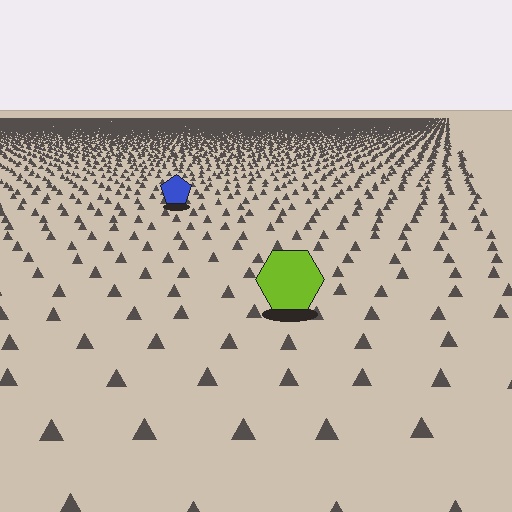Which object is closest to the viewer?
The lime hexagon is closest. The texture marks near it are larger and more spread out.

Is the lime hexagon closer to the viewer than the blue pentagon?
Yes. The lime hexagon is closer — you can tell from the texture gradient: the ground texture is coarser near it.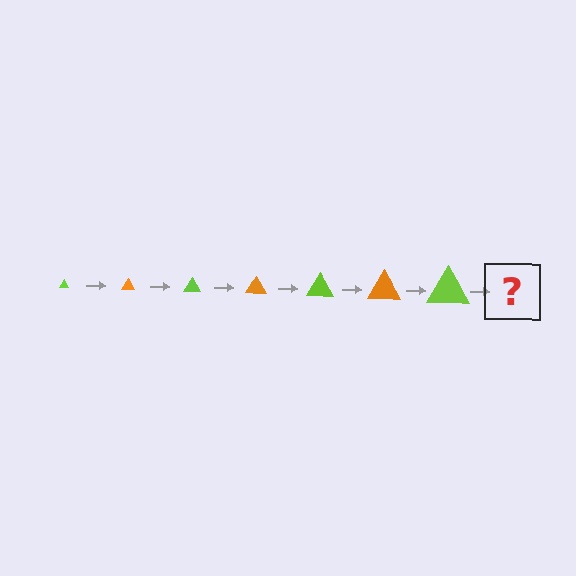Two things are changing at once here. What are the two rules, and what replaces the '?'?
The two rules are that the triangle grows larger each step and the color cycles through lime and orange. The '?' should be an orange triangle, larger than the previous one.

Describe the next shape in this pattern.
It should be an orange triangle, larger than the previous one.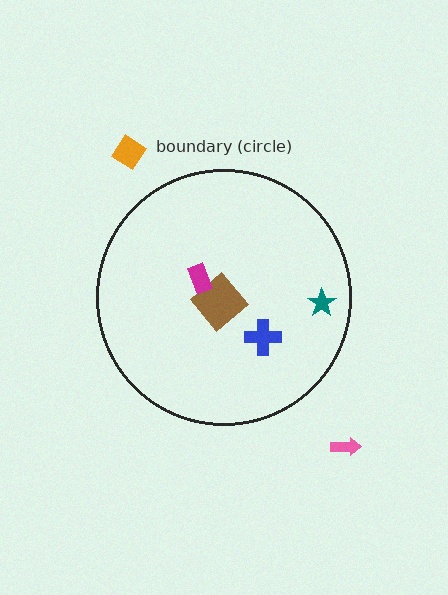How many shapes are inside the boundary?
4 inside, 2 outside.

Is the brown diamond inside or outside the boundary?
Inside.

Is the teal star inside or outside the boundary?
Inside.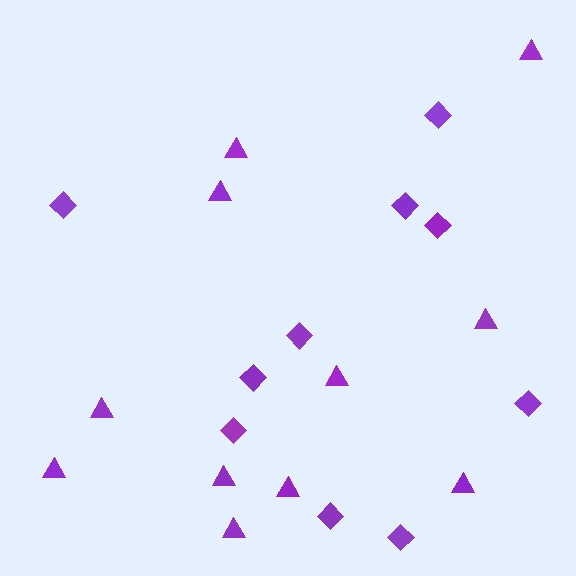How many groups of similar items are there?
There are 2 groups: one group of triangles (11) and one group of diamonds (10).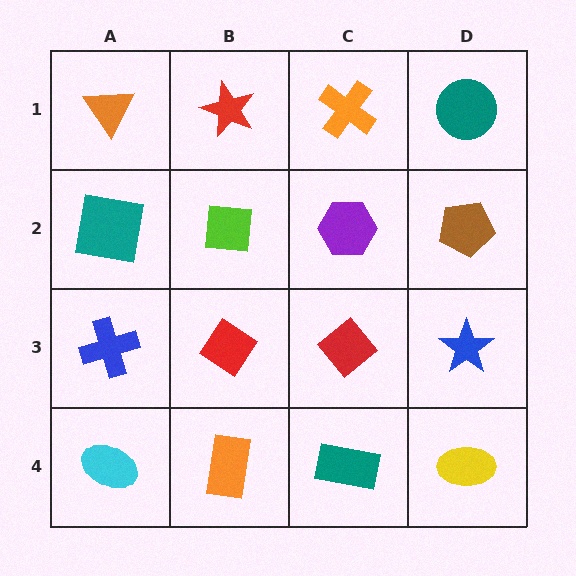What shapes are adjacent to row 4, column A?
A blue cross (row 3, column A), an orange rectangle (row 4, column B).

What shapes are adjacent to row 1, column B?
A lime square (row 2, column B), an orange triangle (row 1, column A), an orange cross (row 1, column C).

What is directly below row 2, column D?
A blue star.